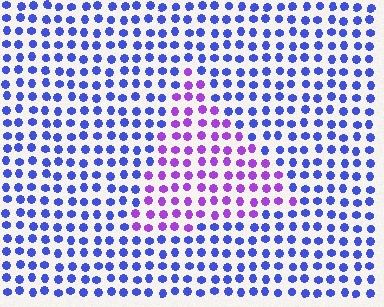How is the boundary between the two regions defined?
The boundary is defined purely by a slight shift in hue (about 47 degrees). Spacing, size, and orientation are identical on both sides.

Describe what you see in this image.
The image is filled with small blue elements in a uniform arrangement. A triangle-shaped region is visible where the elements are tinted to a slightly different hue, forming a subtle color boundary.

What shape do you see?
I see a triangle.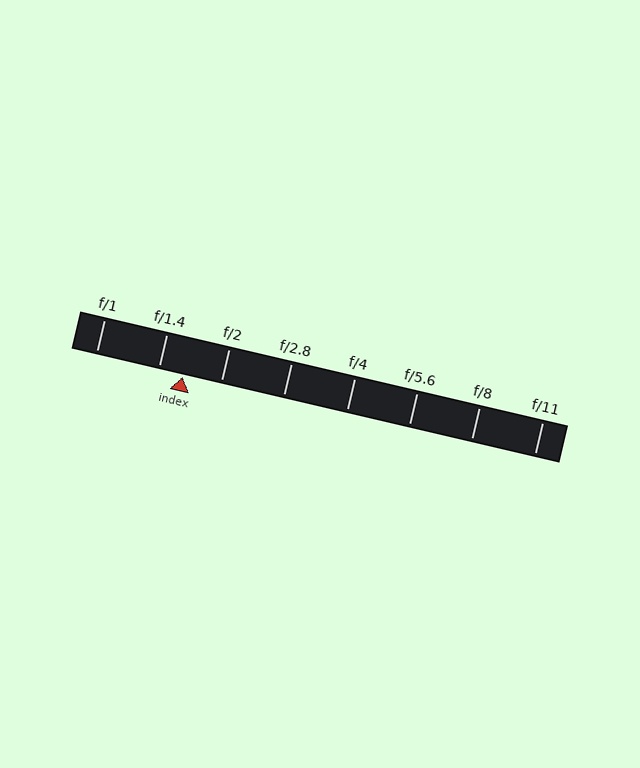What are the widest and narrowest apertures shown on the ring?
The widest aperture shown is f/1 and the narrowest is f/11.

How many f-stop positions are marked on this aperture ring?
There are 8 f-stop positions marked.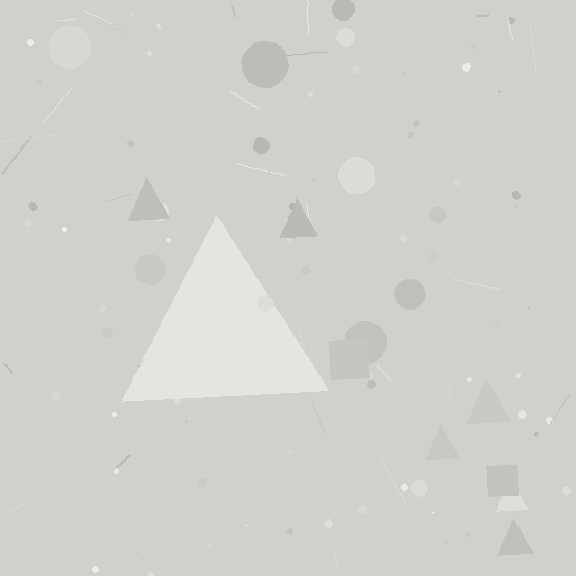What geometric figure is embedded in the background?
A triangle is embedded in the background.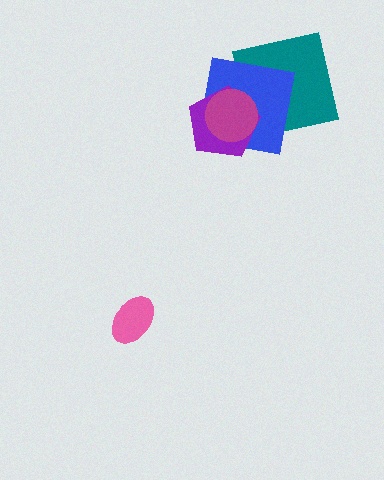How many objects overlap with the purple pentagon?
3 objects overlap with the purple pentagon.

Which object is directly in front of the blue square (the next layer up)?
The purple pentagon is directly in front of the blue square.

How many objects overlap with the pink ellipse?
0 objects overlap with the pink ellipse.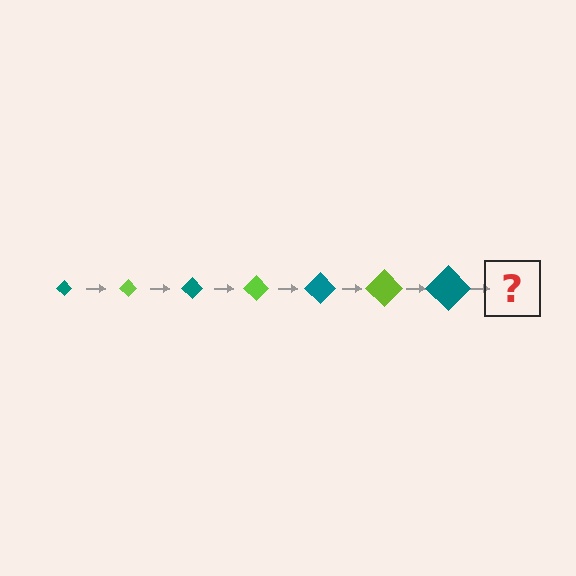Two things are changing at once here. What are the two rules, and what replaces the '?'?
The two rules are that the diamond grows larger each step and the color cycles through teal and lime. The '?' should be a lime diamond, larger than the previous one.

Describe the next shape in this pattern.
It should be a lime diamond, larger than the previous one.